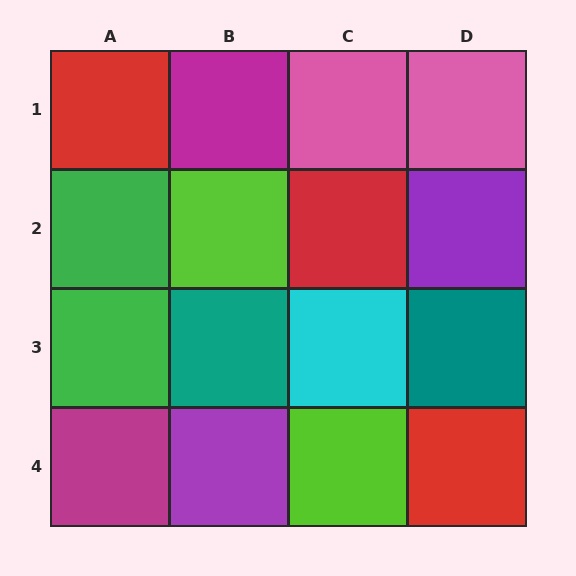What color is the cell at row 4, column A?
Magenta.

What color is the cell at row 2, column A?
Green.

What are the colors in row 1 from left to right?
Red, magenta, pink, pink.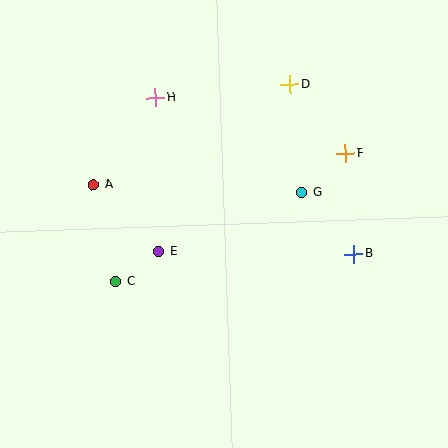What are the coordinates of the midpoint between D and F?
The midpoint between D and F is at (318, 119).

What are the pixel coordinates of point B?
Point B is at (354, 254).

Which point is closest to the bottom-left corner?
Point C is closest to the bottom-left corner.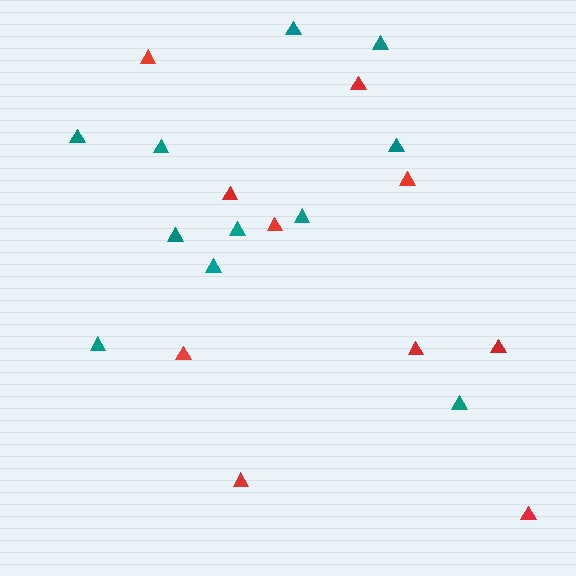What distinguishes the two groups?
There are 2 groups: one group of teal triangles (11) and one group of red triangles (10).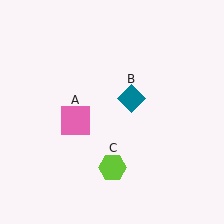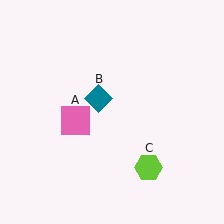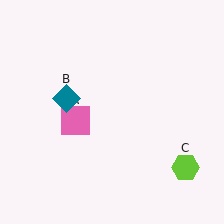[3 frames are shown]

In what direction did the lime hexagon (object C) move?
The lime hexagon (object C) moved right.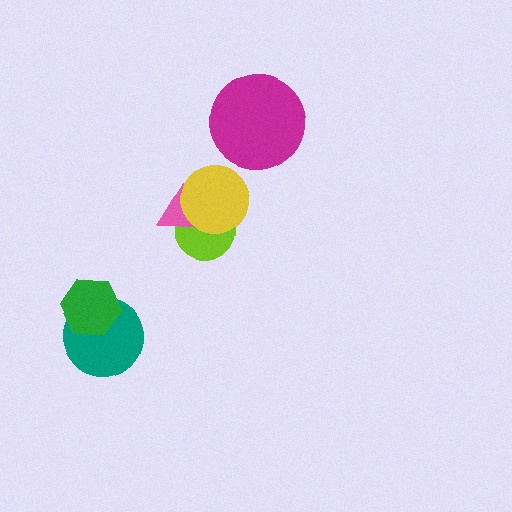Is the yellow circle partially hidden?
No, no other shape covers it.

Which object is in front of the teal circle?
The green hexagon is in front of the teal circle.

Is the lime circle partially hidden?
Yes, it is partially covered by another shape.